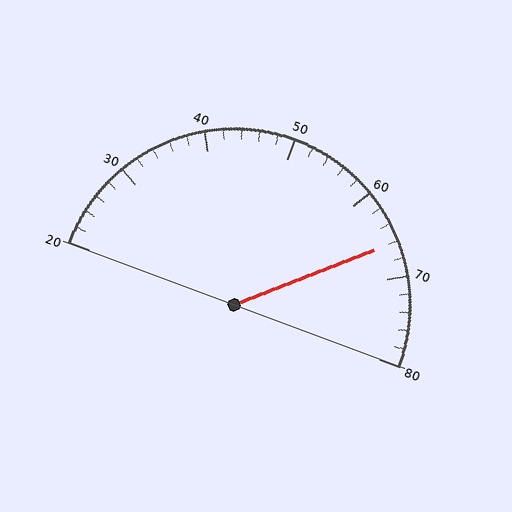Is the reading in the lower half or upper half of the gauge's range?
The reading is in the upper half of the range (20 to 80).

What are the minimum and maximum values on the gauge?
The gauge ranges from 20 to 80.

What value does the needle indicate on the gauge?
The needle indicates approximately 66.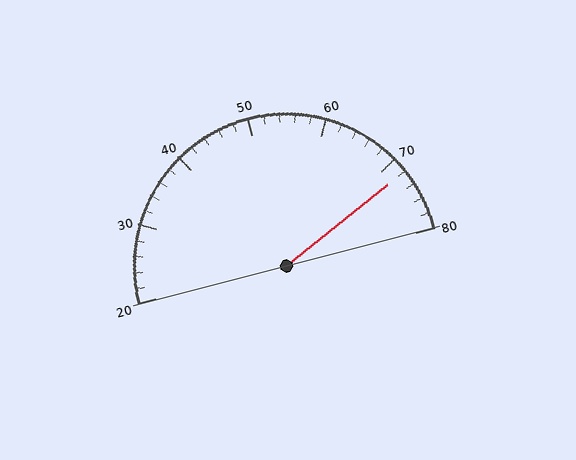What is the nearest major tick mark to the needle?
The nearest major tick mark is 70.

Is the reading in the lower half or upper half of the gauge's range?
The reading is in the upper half of the range (20 to 80).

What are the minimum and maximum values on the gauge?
The gauge ranges from 20 to 80.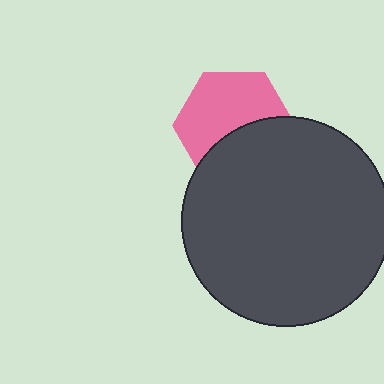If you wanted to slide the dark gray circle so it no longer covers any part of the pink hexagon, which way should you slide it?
Slide it down — that is the most direct way to separate the two shapes.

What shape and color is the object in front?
The object in front is a dark gray circle.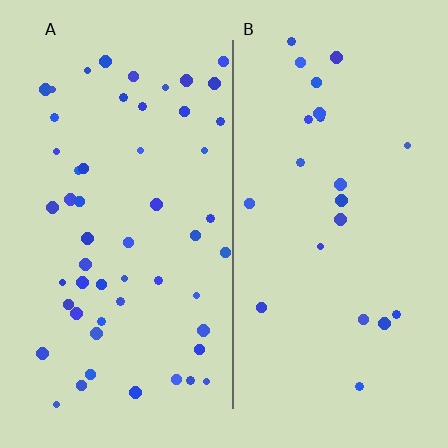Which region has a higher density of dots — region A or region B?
A (the left).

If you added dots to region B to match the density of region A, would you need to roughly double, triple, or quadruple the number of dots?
Approximately double.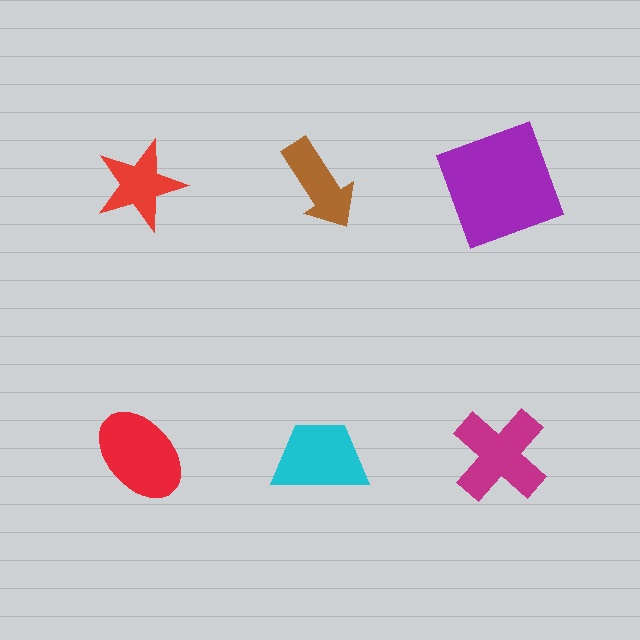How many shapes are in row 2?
3 shapes.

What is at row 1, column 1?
A red star.